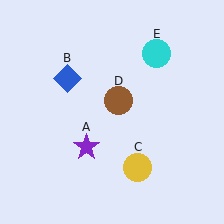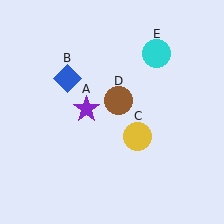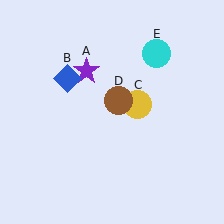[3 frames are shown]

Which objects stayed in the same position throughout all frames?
Blue diamond (object B) and brown circle (object D) and cyan circle (object E) remained stationary.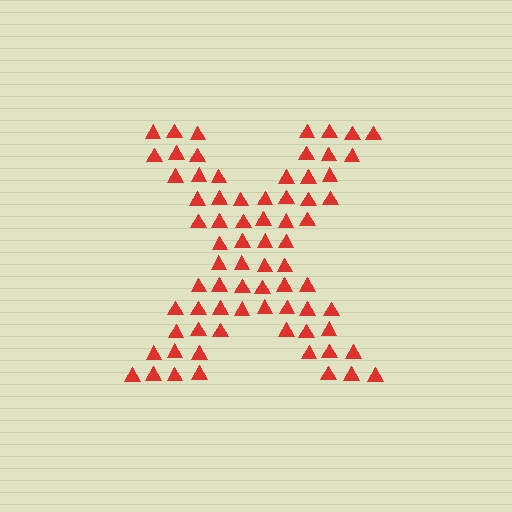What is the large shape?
The large shape is the letter X.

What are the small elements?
The small elements are triangles.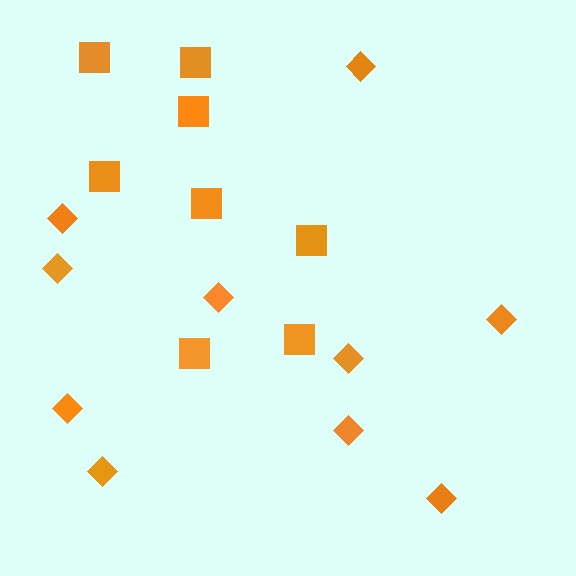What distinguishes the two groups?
There are 2 groups: one group of diamonds (10) and one group of squares (8).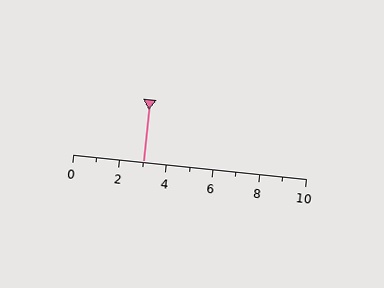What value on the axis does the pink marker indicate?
The marker indicates approximately 3.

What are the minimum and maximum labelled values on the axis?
The axis runs from 0 to 10.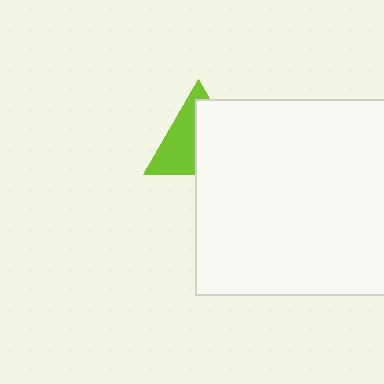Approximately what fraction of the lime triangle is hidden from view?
Roughly 52% of the lime triangle is hidden behind the white square.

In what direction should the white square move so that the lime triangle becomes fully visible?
The white square should move right. That is the shortest direction to clear the overlap and leave the lime triangle fully visible.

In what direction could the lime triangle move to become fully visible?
The lime triangle could move left. That would shift it out from behind the white square entirely.